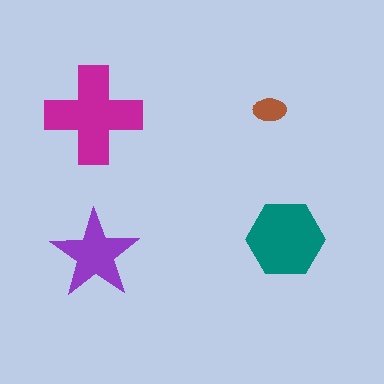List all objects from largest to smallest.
The magenta cross, the teal hexagon, the purple star, the brown ellipse.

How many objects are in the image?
There are 4 objects in the image.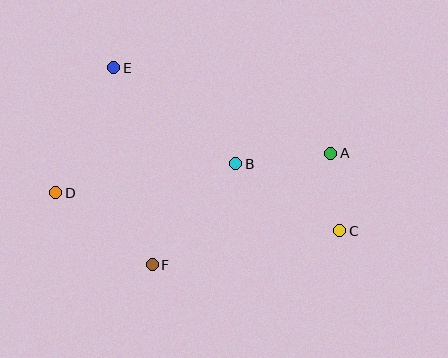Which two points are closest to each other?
Points A and C are closest to each other.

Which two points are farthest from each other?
Points C and D are farthest from each other.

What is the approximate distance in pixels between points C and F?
The distance between C and F is approximately 190 pixels.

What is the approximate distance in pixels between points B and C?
The distance between B and C is approximately 124 pixels.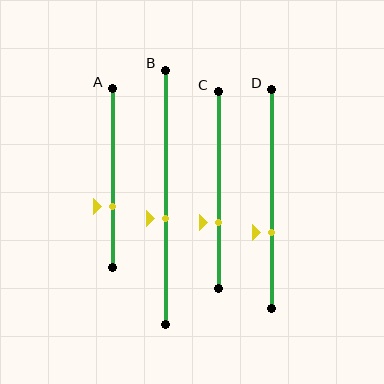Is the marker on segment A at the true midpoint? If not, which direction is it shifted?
No, the marker on segment A is shifted downward by about 16% of the segment length.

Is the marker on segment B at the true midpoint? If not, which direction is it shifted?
No, the marker on segment B is shifted downward by about 8% of the segment length.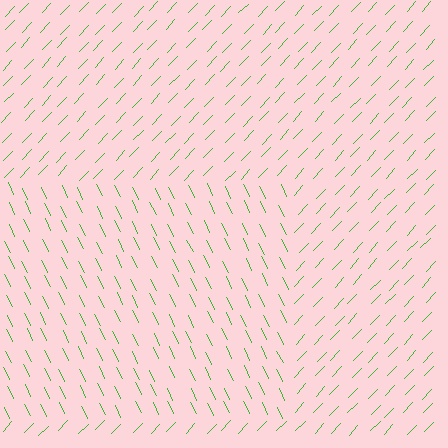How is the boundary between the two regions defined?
The boundary is defined purely by a change in line orientation (approximately 70 degrees difference). All lines are the same color and thickness.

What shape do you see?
I see a rectangle.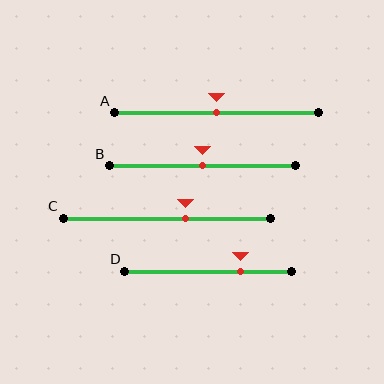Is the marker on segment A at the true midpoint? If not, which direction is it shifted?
Yes, the marker on segment A is at the true midpoint.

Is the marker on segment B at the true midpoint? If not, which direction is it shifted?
Yes, the marker on segment B is at the true midpoint.